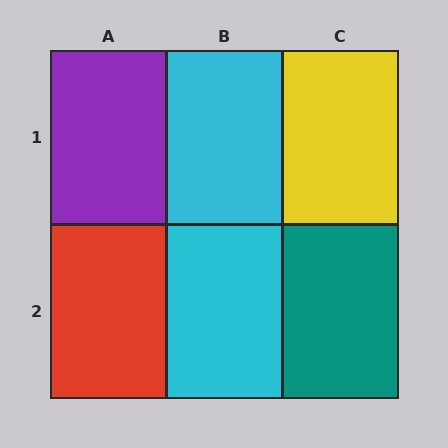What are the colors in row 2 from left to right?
Red, cyan, teal.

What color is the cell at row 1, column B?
Cyan.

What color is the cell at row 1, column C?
Yellow.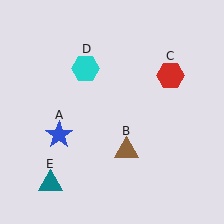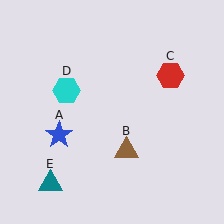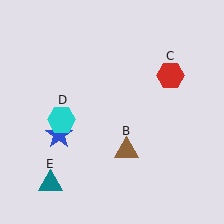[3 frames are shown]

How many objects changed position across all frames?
1 object changed position: cyan hexagon (object D).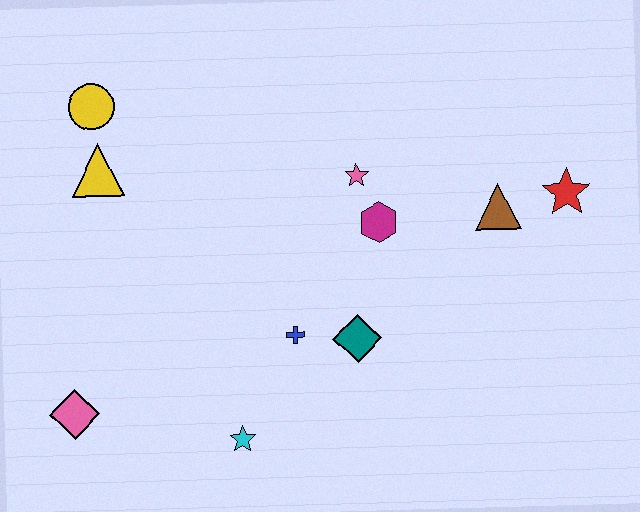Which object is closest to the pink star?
The magenta hexagon is closest to the pink star.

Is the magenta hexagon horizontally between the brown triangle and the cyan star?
Yes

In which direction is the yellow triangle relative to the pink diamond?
The yellow triangle is above the pink diamond.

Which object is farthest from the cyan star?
The red star is farthest from the cyan star.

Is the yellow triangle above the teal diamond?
Yes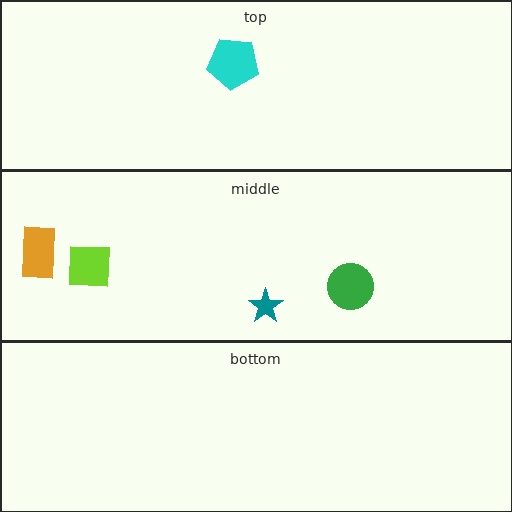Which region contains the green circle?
The middle region.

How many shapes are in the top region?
1.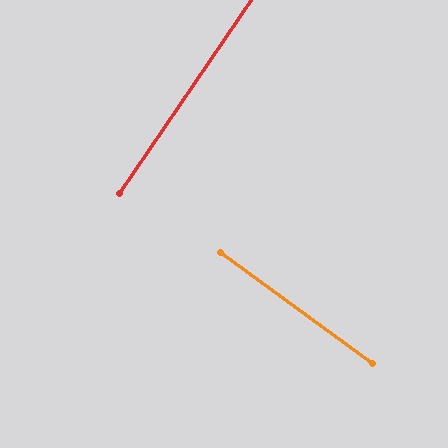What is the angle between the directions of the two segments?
Approximately 88 degrees.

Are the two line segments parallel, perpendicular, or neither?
Perpendicular — they meet at approximately 88°.